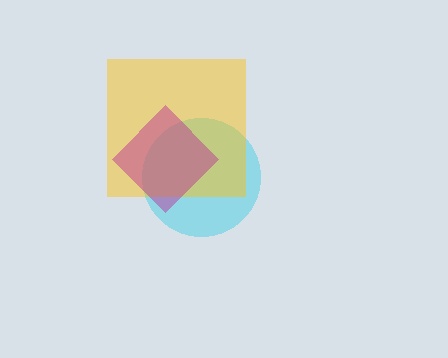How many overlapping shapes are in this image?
There are 3 overlapping shapes in the image.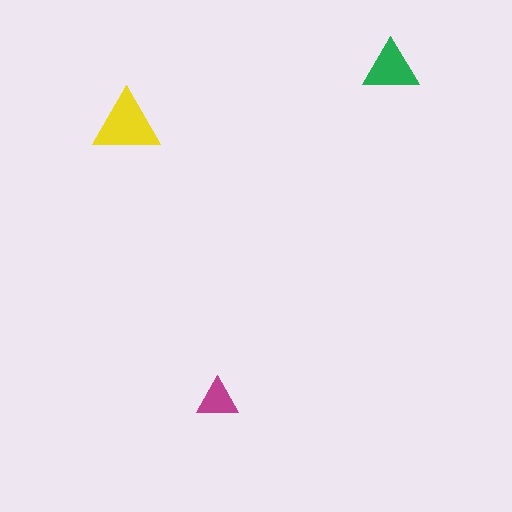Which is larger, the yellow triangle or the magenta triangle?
The yellow one.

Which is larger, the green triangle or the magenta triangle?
The green one.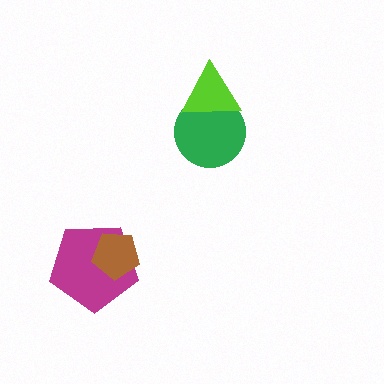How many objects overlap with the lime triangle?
1 object overlaps with the lime triangle.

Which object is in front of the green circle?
The lime triangle is in front of the green circle.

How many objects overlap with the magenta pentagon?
1 object overlaps with the magenta pentagon.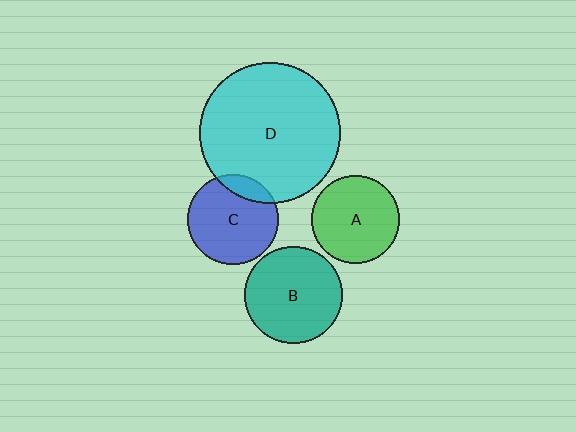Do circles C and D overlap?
Yes.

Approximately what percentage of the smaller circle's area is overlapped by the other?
Approximately 15%.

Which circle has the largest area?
Circle D (cyan).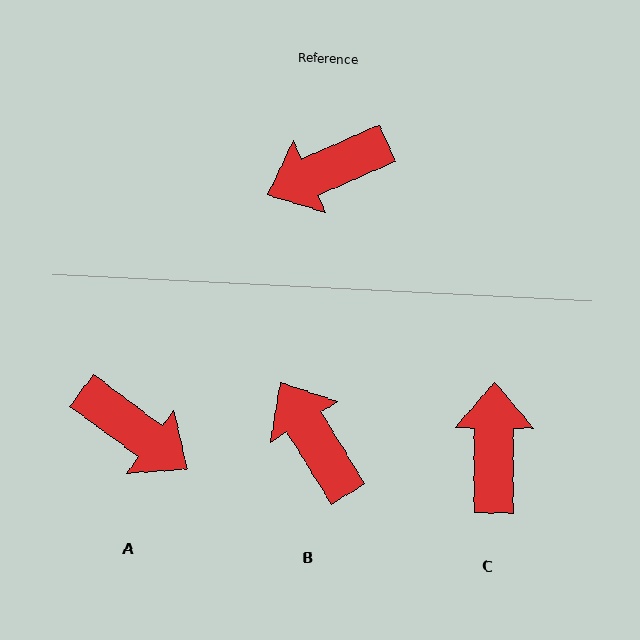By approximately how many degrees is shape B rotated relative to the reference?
Approximately 83 degrees clockwise.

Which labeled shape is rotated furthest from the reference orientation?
A, about 119 degrees away.